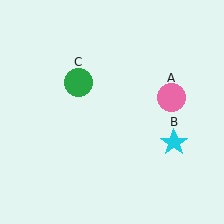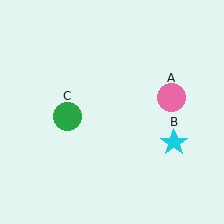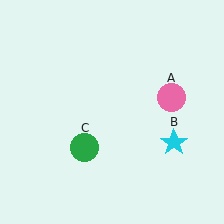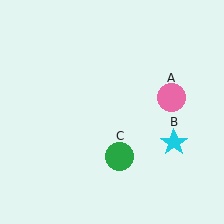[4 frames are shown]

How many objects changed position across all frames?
1 object changed position: green circle (object C).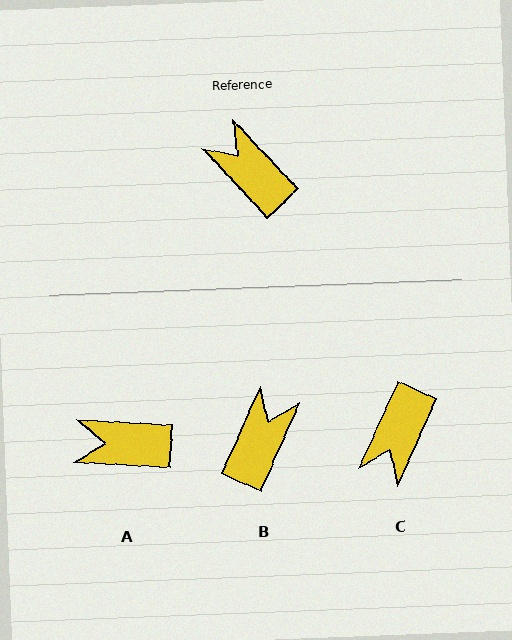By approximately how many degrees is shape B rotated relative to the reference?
Approximately 67 degrees clockwise.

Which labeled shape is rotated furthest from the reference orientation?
C, about 112 degrees away.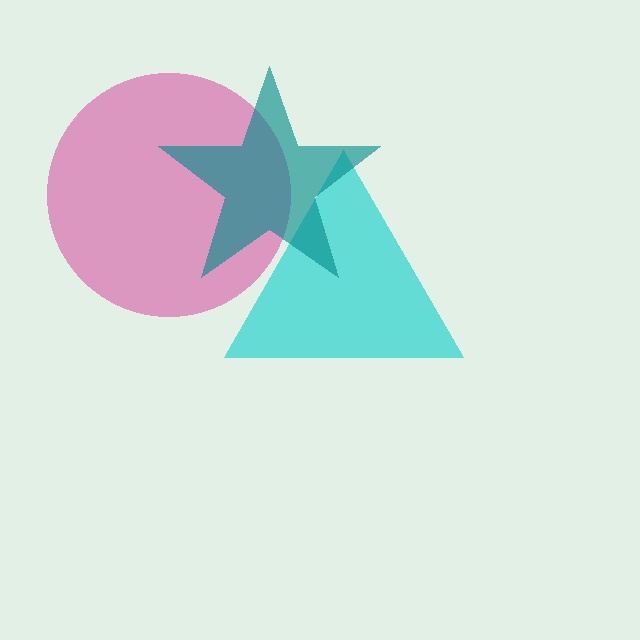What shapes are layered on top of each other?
The layered shapes are: a cyan triangle, a magenta circle, a teal star.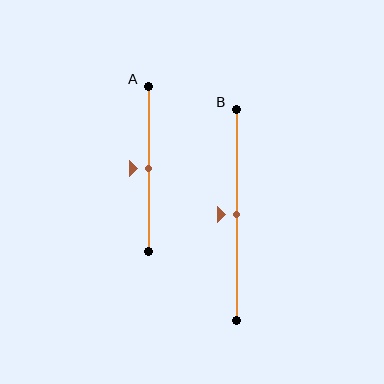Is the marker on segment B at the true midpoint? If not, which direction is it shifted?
Yes, the marker on segment B is at the true midpoint.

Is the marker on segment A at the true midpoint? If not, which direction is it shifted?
Yes, the marker on segment A is at the true midpoint.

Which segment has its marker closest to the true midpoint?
Segment A has its marker closest to the true midpoint.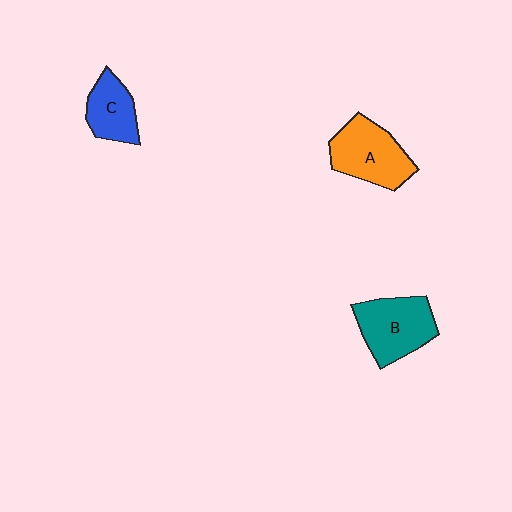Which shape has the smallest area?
Shape C (blue).